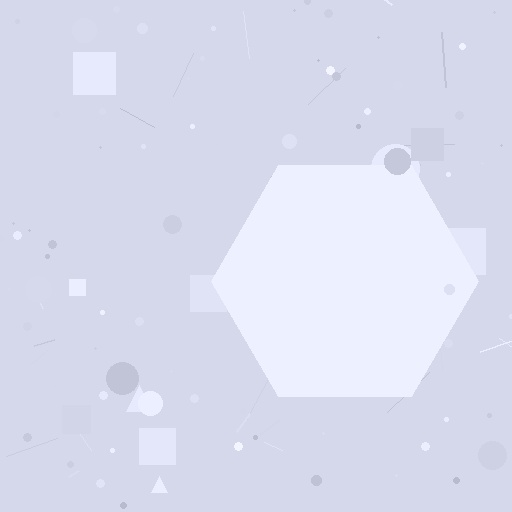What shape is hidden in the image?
A hexagon is hidden in the image.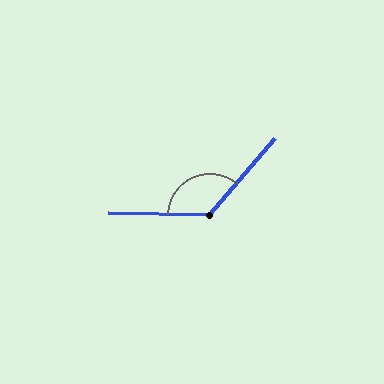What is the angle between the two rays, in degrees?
Approximately 129 degrees.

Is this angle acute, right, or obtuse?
It is obtuse.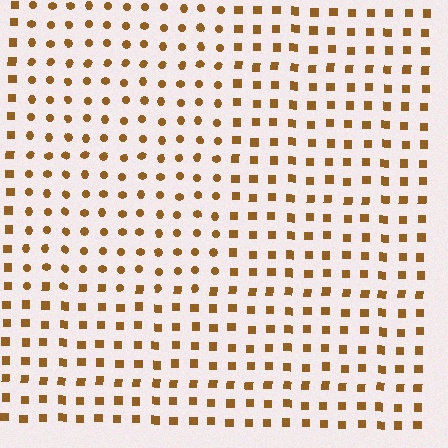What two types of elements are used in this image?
The image uses circles inside the rectangle region and squares outside it.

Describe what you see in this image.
The image is filled with small brown elements arranged in a uniform grid. A rectangle-shaped region contains circles, while the surrounding area contains squares. The boundary is defined purely by the change in element shape.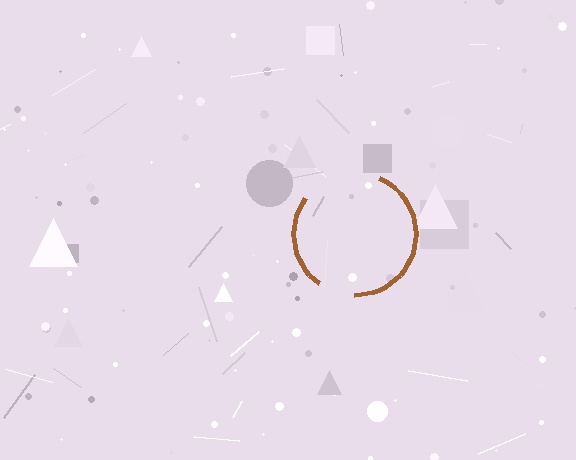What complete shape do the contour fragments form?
The contour fragments form a circle.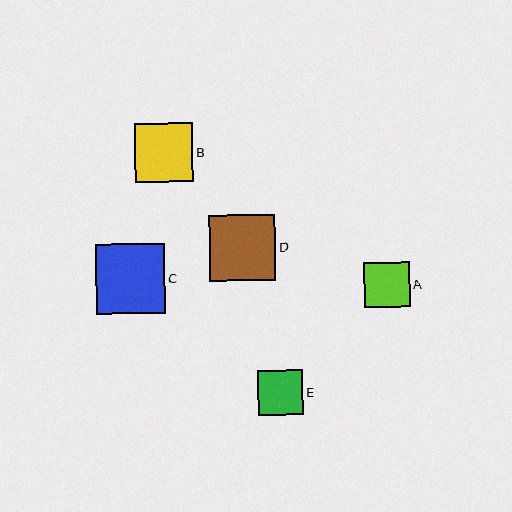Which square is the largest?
Square C is the largest with a size of approximately 69 pixels.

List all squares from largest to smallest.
From largest to smallest: C, D, B, A, E.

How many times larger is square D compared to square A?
Square D is approximately 1.4 times the size of square A.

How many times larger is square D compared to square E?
Square D is approximately 1.5 times the size of square E.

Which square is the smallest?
Square E is the smallest with a size of approximately 45 pixels.